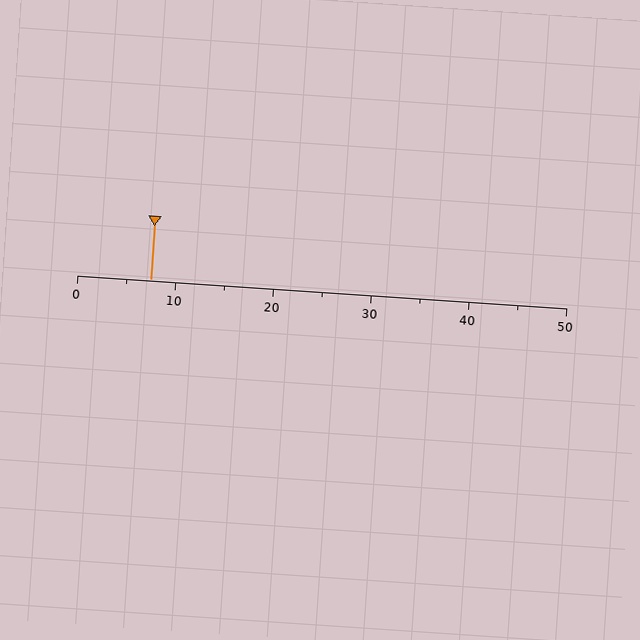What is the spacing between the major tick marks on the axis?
The major ticks are spaced 10 apart.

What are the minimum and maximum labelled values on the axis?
The axis runs from 0 to 50.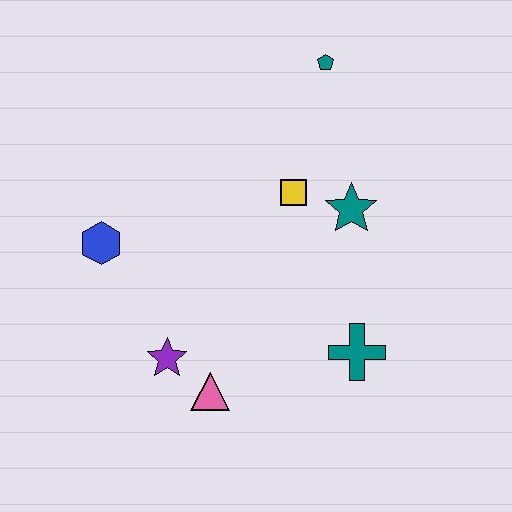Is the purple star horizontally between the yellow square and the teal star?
No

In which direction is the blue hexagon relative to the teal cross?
The blue hexagon is to the left of the teal cross.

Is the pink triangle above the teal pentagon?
No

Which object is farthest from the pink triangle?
The teal pentagon is farthest from the pink triangle.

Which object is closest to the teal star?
The yellow square is closest to the teal star.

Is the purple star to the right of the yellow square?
No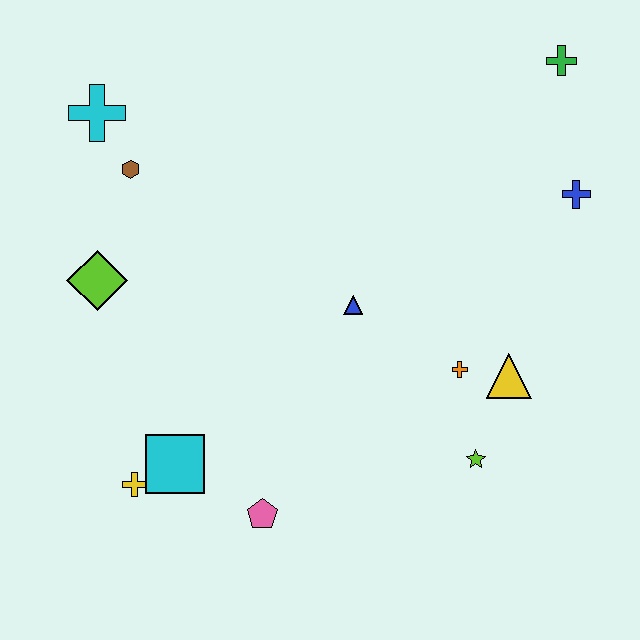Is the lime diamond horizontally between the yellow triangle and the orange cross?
No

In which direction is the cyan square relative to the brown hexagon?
The cyan square is below the brown hexagon.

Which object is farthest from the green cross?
The yellow cross is farthest from the green cross.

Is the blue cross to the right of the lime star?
Yes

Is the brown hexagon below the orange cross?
No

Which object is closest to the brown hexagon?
The cyan cross is closest to the brown hexagon.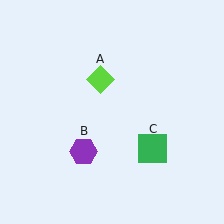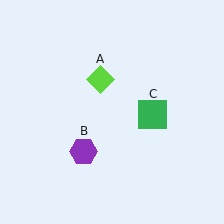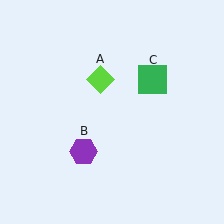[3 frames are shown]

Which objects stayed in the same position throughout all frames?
Lime diamond (object A) and purple hexagon (object B) remained stationary.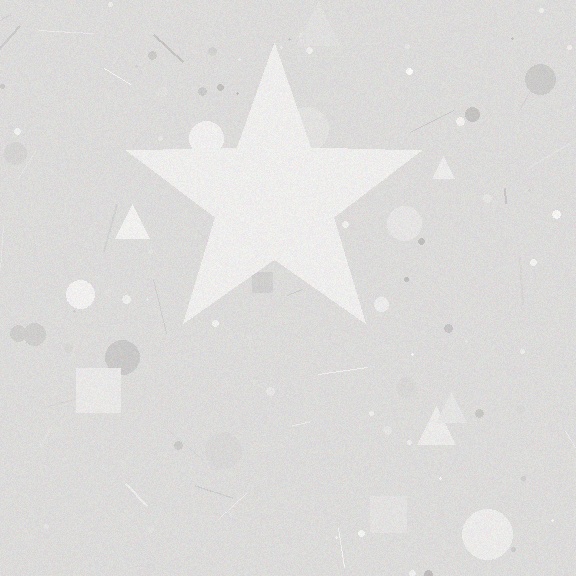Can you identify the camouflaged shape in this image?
The camouflaged shape is a star.